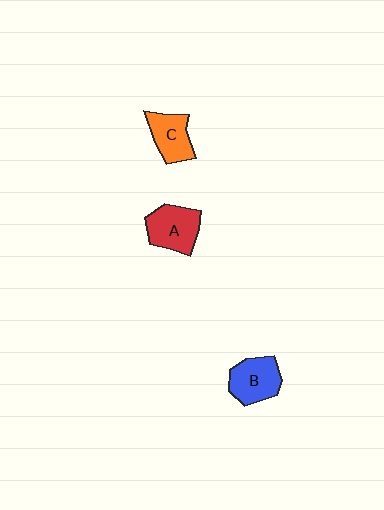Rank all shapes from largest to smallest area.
From largest to smallest: A (red), B (blue), C (orange).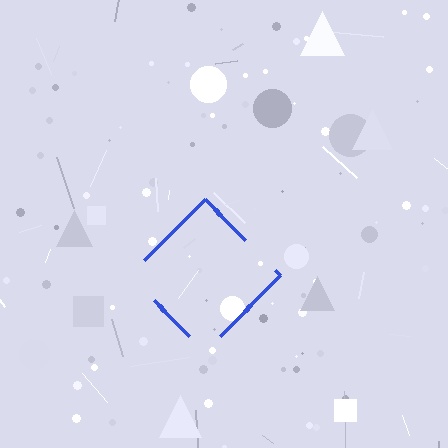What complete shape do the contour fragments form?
The contour fragments form a diamond.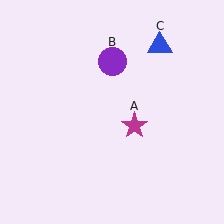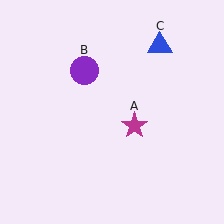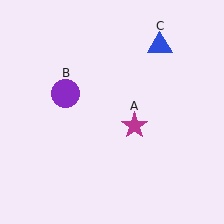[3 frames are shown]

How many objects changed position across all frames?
1 object changed position: purple circle (object B).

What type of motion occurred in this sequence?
The purple circle (object B) rotated counterclockwise around the center of the scene.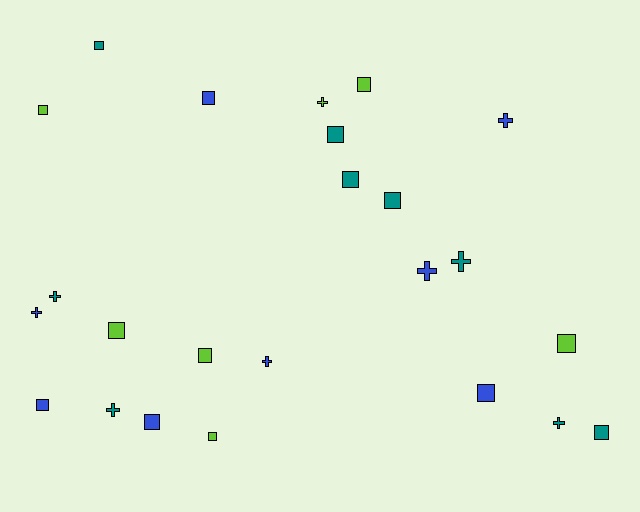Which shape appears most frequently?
Square, with 15 objects.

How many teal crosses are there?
There are 4 teal crosses.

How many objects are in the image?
There are 24 objects.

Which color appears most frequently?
Teal, with 9 objects.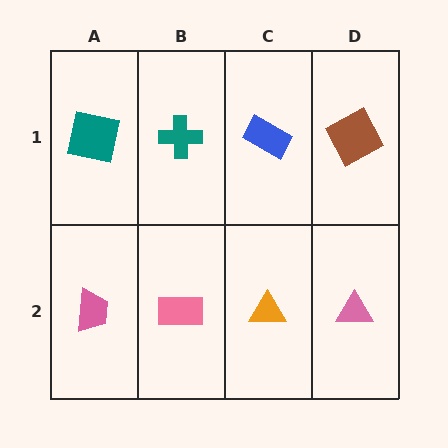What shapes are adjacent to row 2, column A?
A teal square (row 1, column A), a pink rectangle (row 2, column B).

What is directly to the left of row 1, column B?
A teal square.